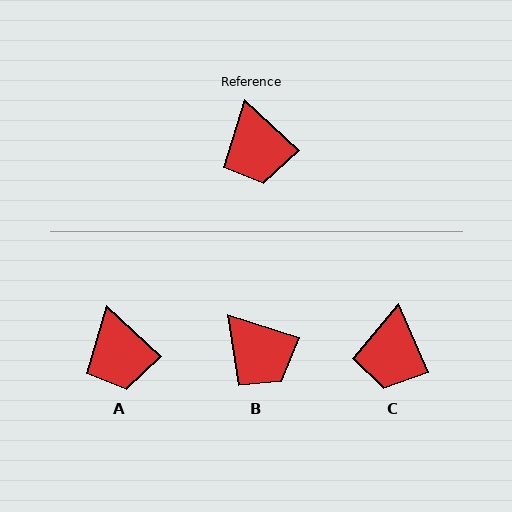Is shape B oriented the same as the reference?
No, it is off by about 25 degrees.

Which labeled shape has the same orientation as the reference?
A.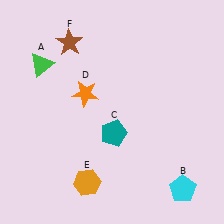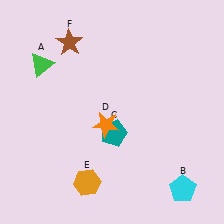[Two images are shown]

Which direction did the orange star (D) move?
The orange star (D) moved down.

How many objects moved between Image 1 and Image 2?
1 object moved between the two images.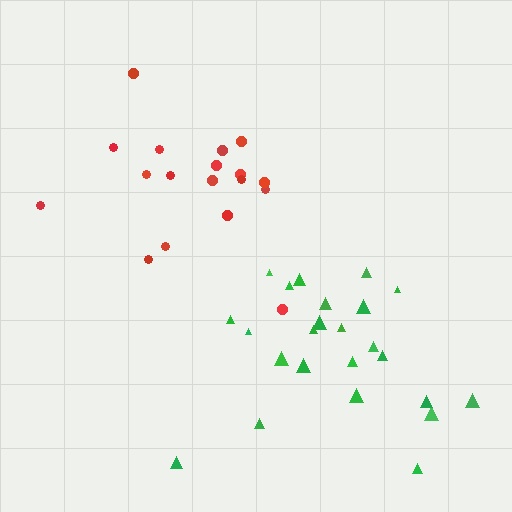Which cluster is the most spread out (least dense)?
Red.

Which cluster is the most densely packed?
Green.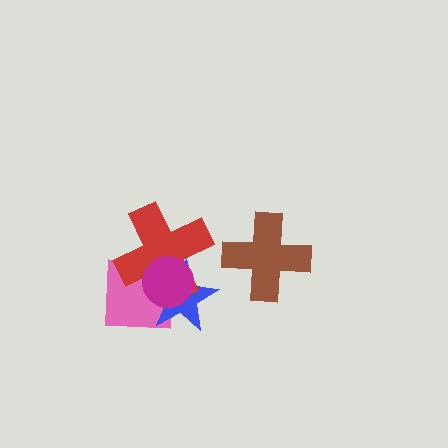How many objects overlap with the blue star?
3 objects overlap with the blue star.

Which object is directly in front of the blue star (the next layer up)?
The red cross is directly in front of the blue star.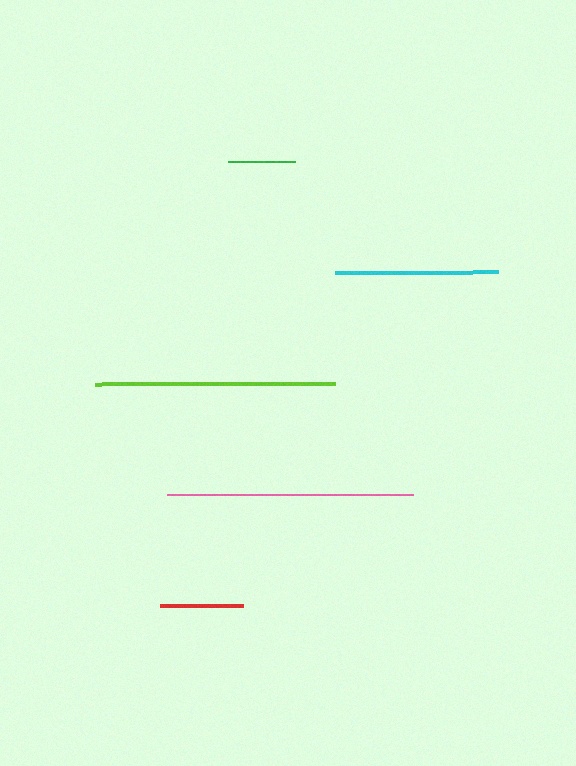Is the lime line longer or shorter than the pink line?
The pink line is longer than the lime line.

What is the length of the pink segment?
The pink segment is approximately 246 pixels long.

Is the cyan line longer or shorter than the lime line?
The lime line is longer than the cyan line.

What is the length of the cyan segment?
The cyan segment is approximately 164 pixels long.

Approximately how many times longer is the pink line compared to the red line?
The pink line is approximately 2.9 times the length of the red line.